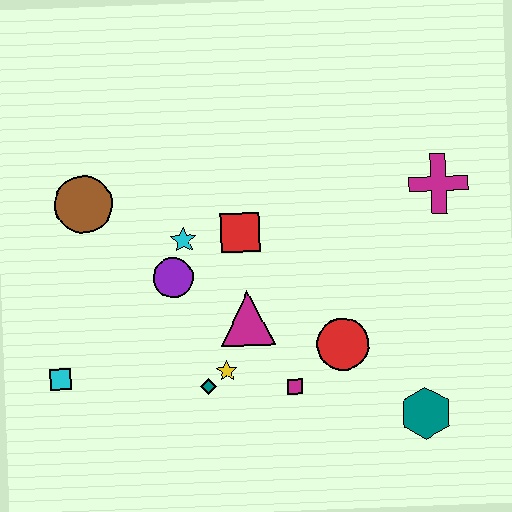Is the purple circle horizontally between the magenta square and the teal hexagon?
No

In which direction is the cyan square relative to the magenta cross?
The cyan square is to the left of the magenta cross.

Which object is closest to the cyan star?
The purple circle is closest to the cyan star.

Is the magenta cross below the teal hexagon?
No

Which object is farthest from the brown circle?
The teal hexagon is farthest from the brown circle.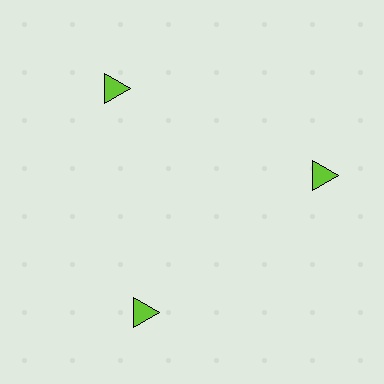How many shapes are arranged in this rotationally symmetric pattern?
There are 3 shapes, arranged in 3 groups of 1.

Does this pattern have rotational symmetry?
Yes, this pattern has 3-fold rotational symmetry. It looks the same after rotating 120 degrees around the center.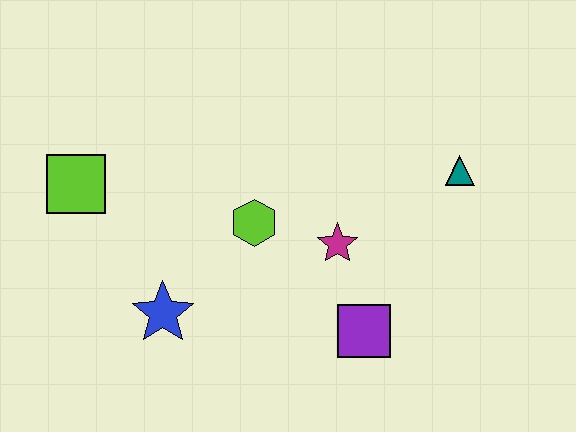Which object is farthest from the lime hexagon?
The teal triangle is farthest from the lime hexagon.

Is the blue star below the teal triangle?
Yes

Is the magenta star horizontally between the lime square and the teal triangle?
Yes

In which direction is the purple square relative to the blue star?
The purple square is to the right of the blue star.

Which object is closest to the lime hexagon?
The magenta star is closest to the lime hexagon.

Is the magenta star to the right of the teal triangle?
No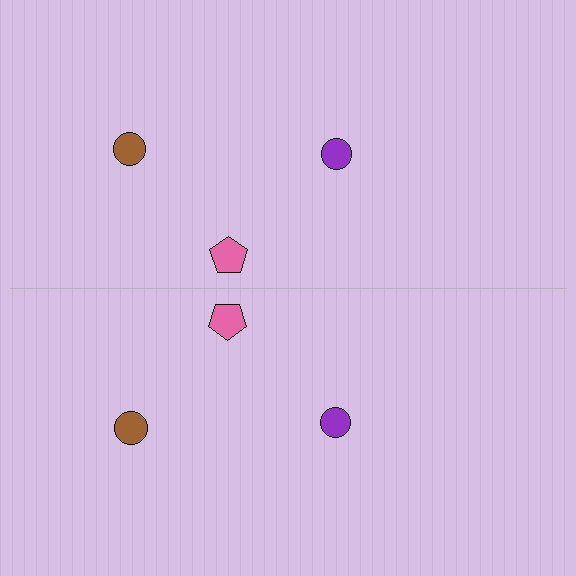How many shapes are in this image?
There are 6 shapes in this image.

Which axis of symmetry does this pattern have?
The pattern has a horizontal axis of symmetry running through the center of the image.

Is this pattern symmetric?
Yes, this pattern has bilateral (reflection) symmetry.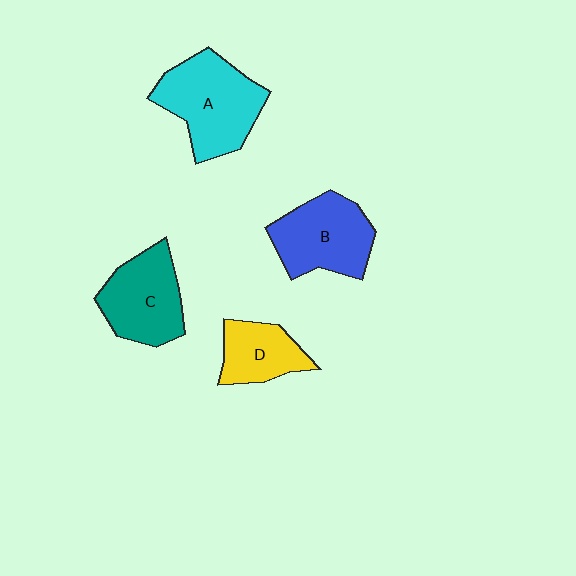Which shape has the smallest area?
Shape D (yellow).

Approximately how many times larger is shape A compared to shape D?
Approximately 1.7 times.